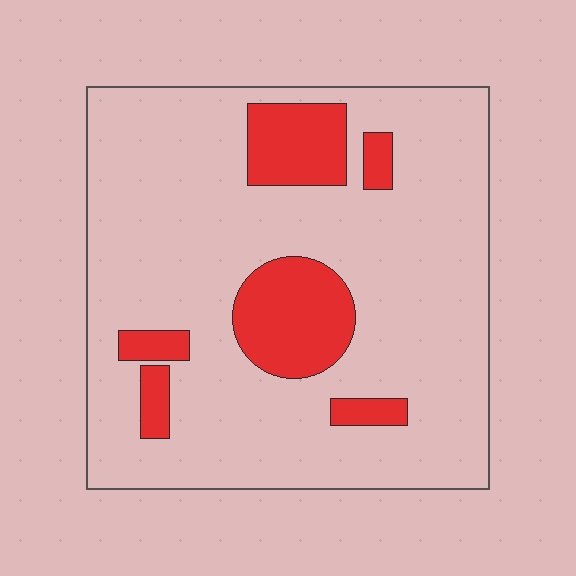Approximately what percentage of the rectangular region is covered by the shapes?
Approximately 20%.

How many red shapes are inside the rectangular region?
6.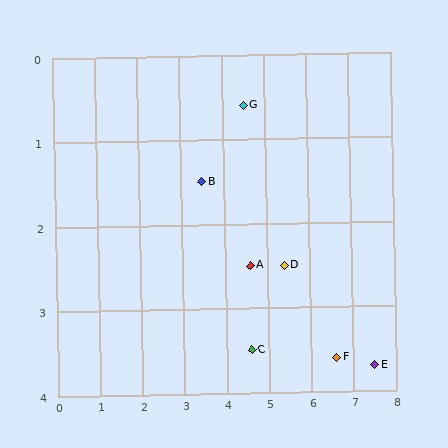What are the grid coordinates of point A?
Point A is at approximately (4.6, 2.5).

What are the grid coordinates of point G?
Point G is at approximately (4.5, 0.6).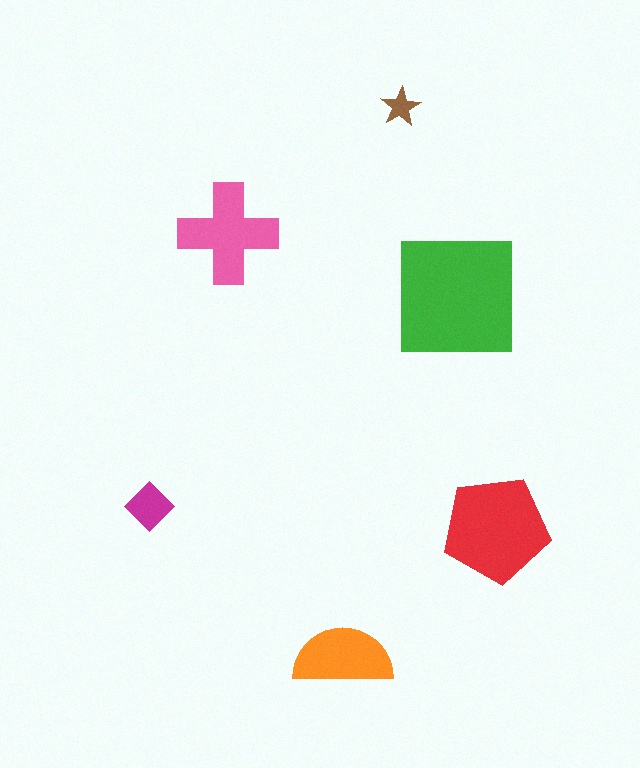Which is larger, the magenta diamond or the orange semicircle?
The orange semicircle.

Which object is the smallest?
The brown star.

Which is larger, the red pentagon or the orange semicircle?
The red pentagon.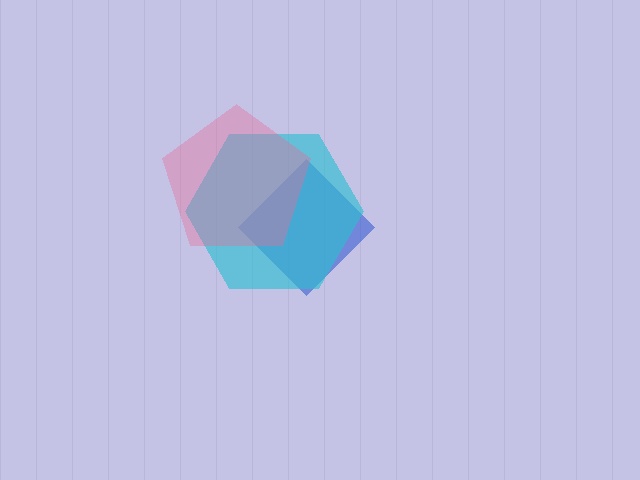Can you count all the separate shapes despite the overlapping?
Yes, there are 3 separate shapes.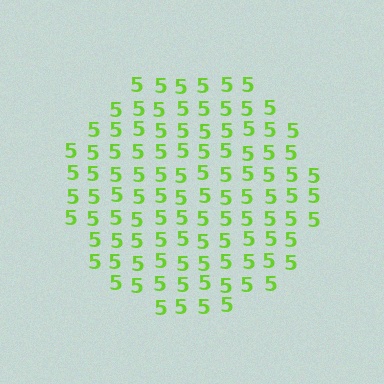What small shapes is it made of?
It is made of small digit 5's.